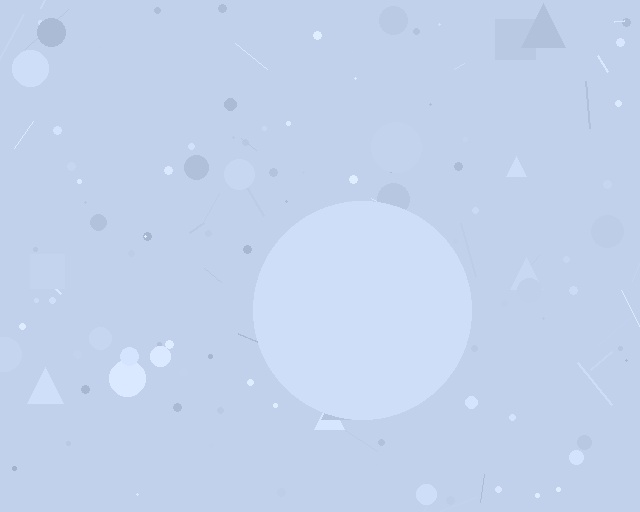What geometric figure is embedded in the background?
A circle is embedded in the background.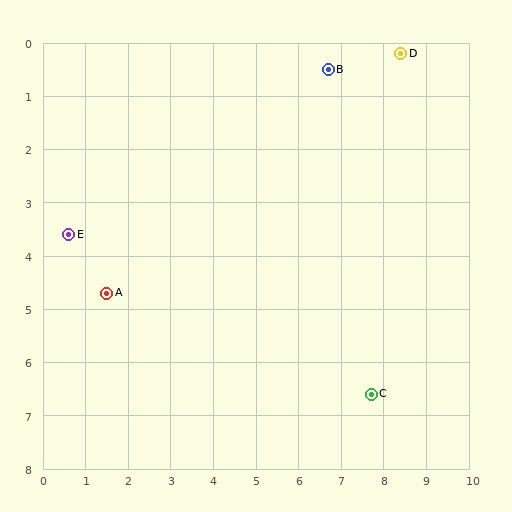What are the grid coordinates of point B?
Point B is at approximately (6.7, 0.5).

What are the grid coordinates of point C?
Point C is at approximately (7.7, 6.6).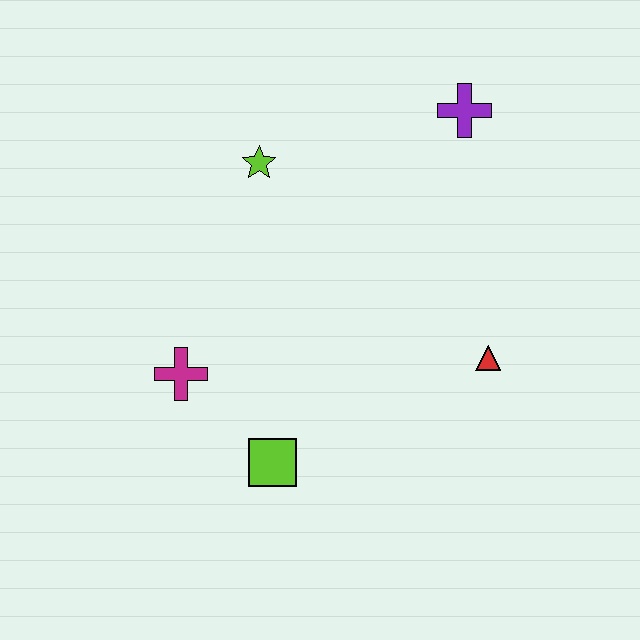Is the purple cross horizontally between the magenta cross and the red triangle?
Yes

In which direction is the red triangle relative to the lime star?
The red triangle is to the right of the lime star.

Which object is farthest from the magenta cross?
The purple cross is farthest from the magenta cross.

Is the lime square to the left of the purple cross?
Yes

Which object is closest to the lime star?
The purple cross is closest to the lime star.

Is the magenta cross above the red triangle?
No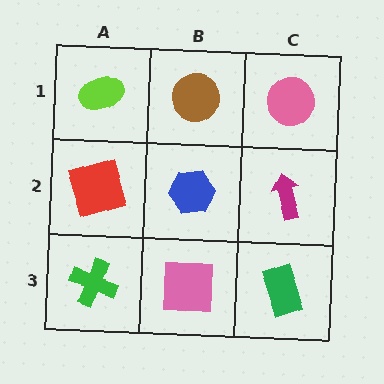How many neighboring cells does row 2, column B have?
4.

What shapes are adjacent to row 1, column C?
A magenta arrow (row 2, column C), a brown circle (row 1, column B).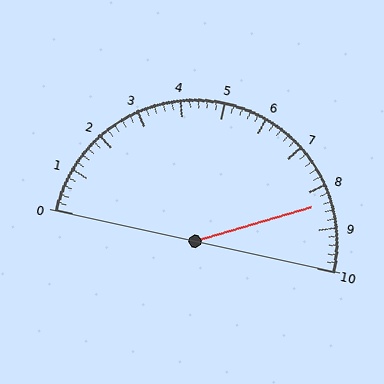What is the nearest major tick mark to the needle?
The nearest major tick mark is 8.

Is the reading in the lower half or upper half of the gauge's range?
The reading is in the upper half of the range (0 to 10).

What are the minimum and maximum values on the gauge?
The gauge ranges from 0 to 10.